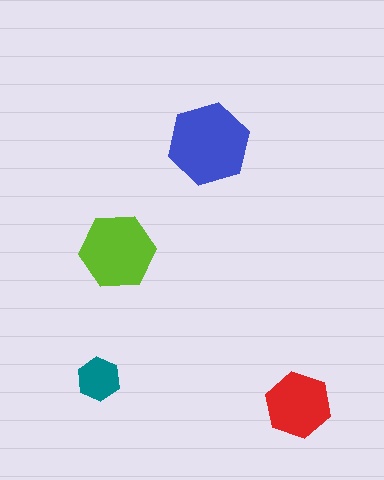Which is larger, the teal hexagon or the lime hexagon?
The lime one.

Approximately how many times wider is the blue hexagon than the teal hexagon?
About 2 times wider.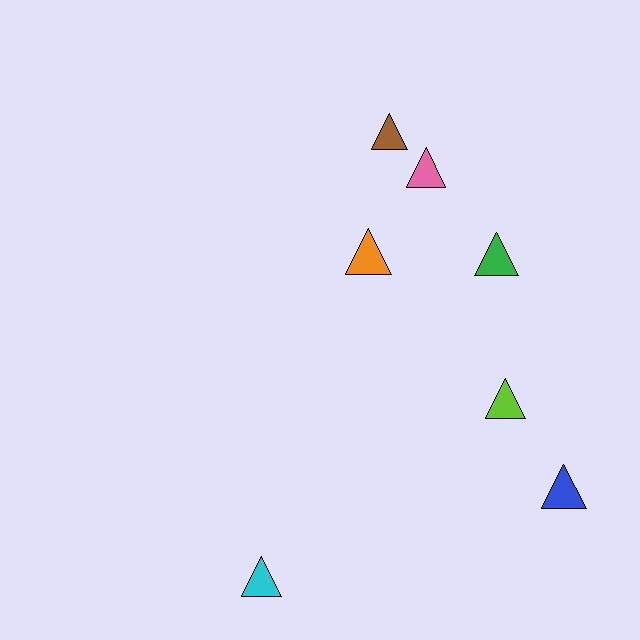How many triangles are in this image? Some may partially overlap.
There are 7 triangles.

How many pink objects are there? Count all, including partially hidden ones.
There is 1 pink object.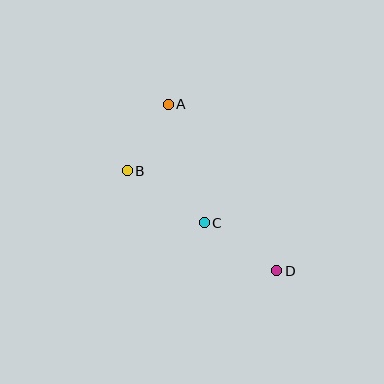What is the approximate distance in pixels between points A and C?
The distance between A and C is approximately 124 pixels.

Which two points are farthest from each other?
Points A and D are farthest from each other.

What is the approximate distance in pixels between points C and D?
The distance between C and D is approximately 87 pixels.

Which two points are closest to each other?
Points A and B are closest to each other.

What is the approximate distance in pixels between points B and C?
The distance between B and C is approximately 93 pixels.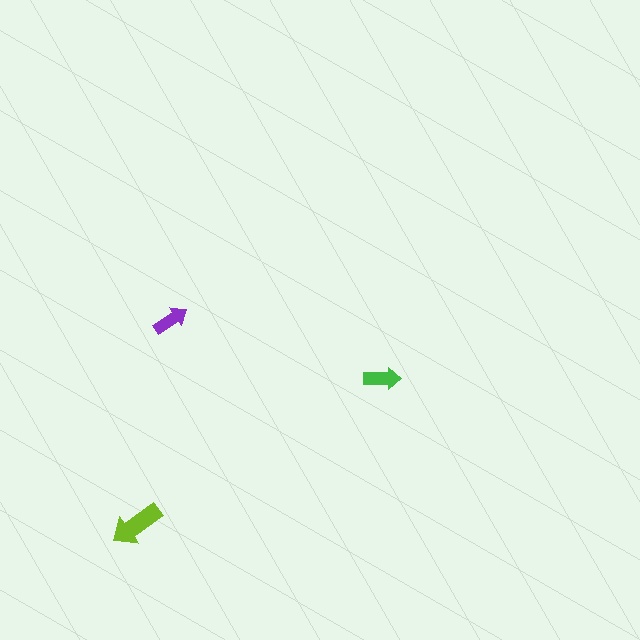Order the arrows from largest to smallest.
the lime one, the green one, the purple one.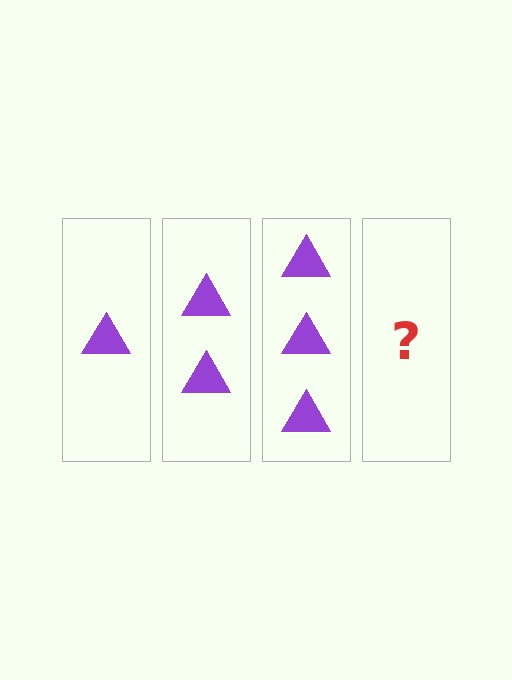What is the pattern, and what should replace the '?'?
The pattern is that each step adds one more triangle. The '?' should be 4 triangles.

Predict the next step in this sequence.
The next step is 4 triangles.